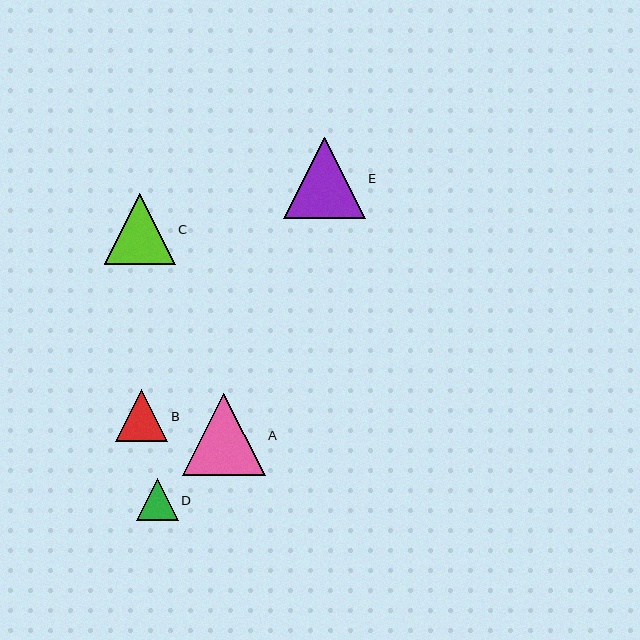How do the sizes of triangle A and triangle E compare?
Triangle A and triangle E are approximately the same size.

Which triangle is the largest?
Triangle A is the largest with a size of approximately 83 pixels.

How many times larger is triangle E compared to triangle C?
Triangle E is approximately 1.2 times the size of triangle C.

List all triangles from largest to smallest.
From largest to smallest: A, E, C, B, D.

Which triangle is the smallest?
Triangle D is the smallest with a size of approximately 42 pixels.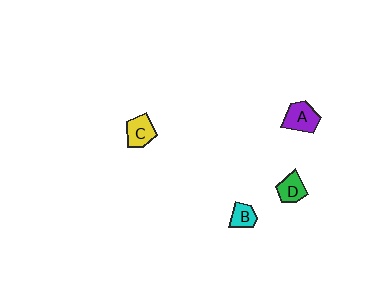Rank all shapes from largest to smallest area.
From largest to smallest: A (purple), C (yellow), D (green), B (cyan).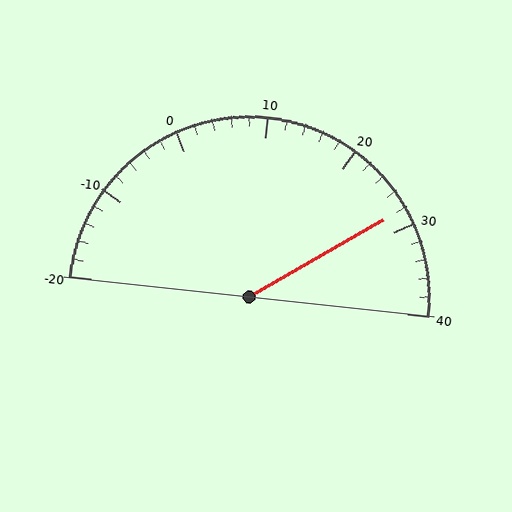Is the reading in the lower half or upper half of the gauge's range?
The reading is in the upper half of the range (-20 to 40).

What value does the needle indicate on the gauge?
The needle indicates approximately 28.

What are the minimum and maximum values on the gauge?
The gauge ranges from -20 to 40.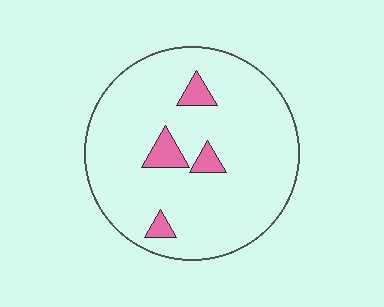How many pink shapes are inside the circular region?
4.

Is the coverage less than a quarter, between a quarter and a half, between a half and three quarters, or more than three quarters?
Less than a quarter.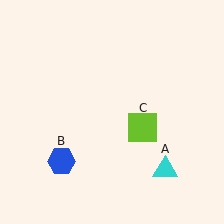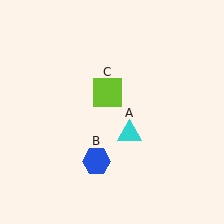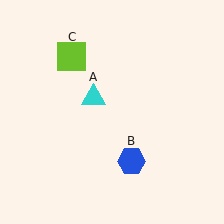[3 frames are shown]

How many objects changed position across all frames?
3 objects changed position: cyan triangle (object A), blue hexagon (object B), lime square (object C).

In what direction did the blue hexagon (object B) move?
The blue hexagon (object B) moved right.